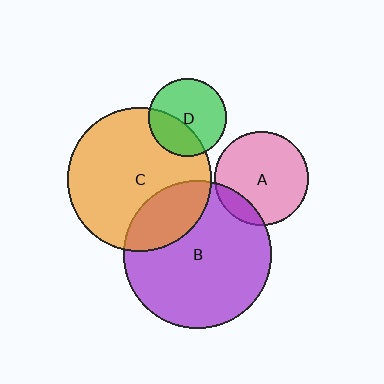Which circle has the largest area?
Circle B (purple).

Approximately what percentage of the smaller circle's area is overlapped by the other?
Approximately 15%.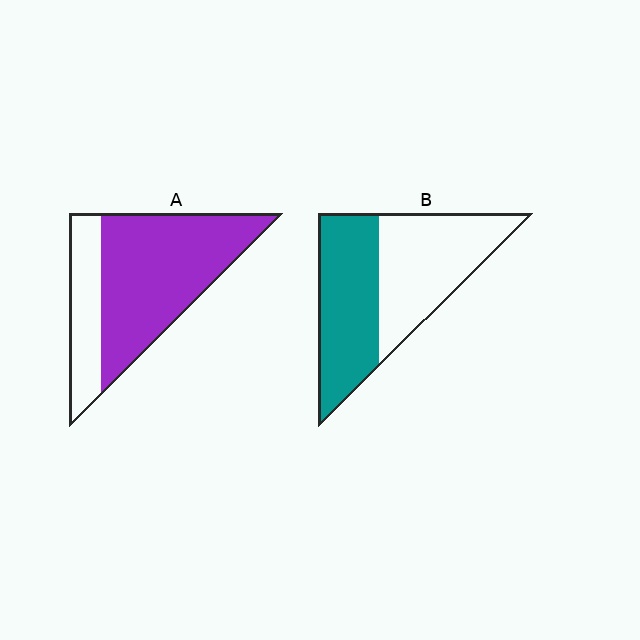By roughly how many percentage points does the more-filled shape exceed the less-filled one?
By roughly 25 percentage points (A over B).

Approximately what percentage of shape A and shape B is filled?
A is approximately 70% and B is approximately 50%.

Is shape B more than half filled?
Roughly half.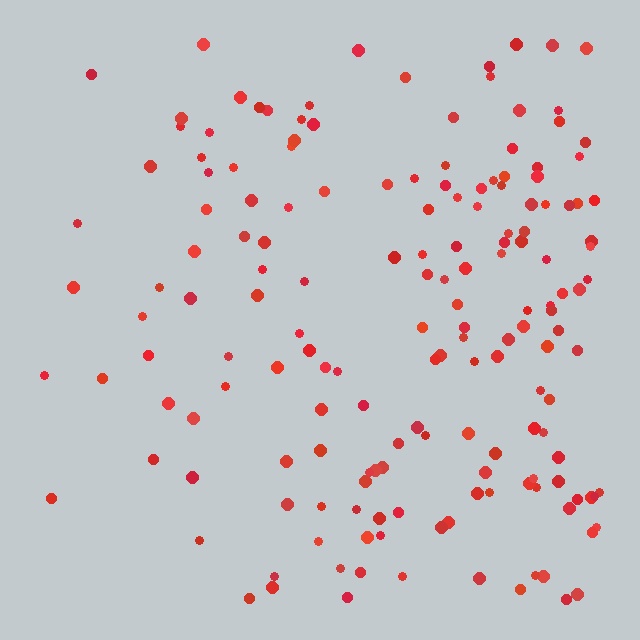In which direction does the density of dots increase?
From left to right, with the right side densest.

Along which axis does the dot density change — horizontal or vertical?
Horizontal.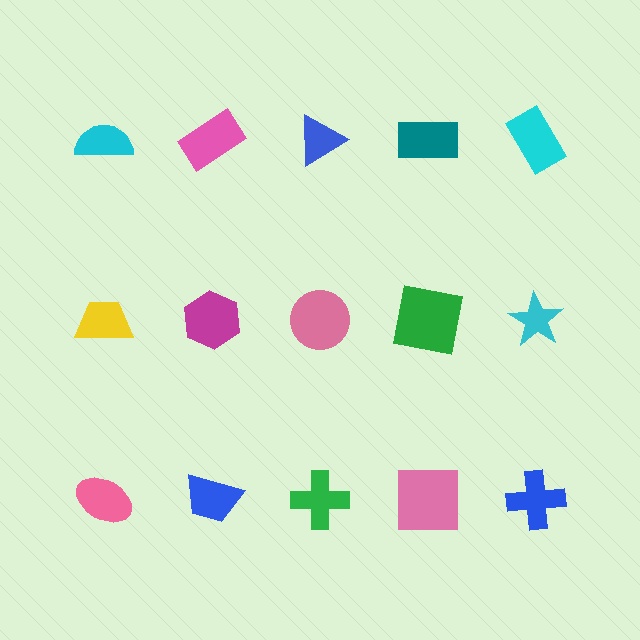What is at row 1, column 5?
A cyan rectangle.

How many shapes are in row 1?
5 shapes.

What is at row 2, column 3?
A pink circle.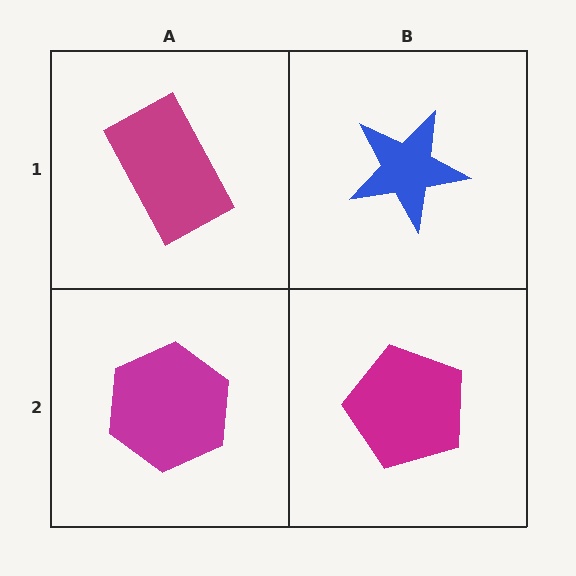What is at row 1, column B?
A blue star.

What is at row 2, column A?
A magenta hexagon.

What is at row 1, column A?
A magenta rectangle.